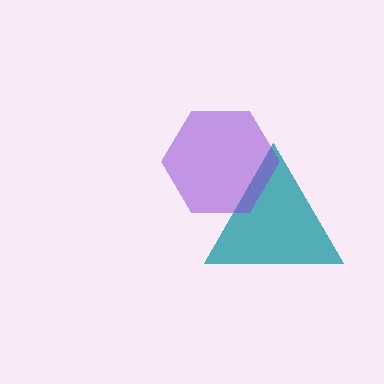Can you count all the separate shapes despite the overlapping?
Yes, there are 2 separate shapes.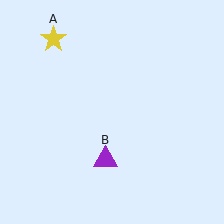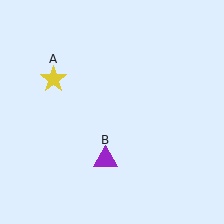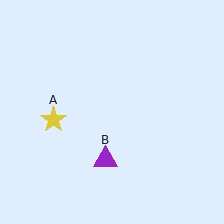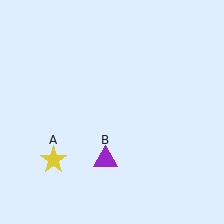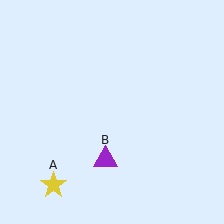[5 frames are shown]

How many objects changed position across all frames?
1 object changed position: yellow star (object A).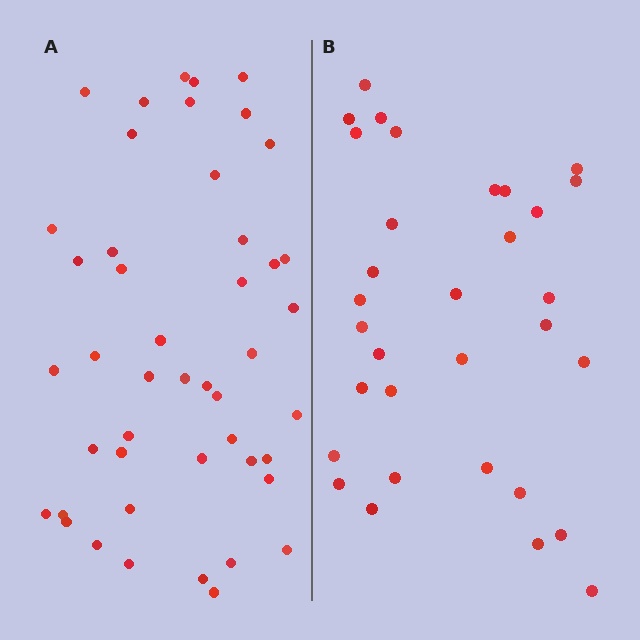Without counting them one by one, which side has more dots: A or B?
Region A (the left region) has more dots.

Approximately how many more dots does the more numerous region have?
Region A has approximately 15 more dots than region B.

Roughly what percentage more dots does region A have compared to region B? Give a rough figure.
About 45% more.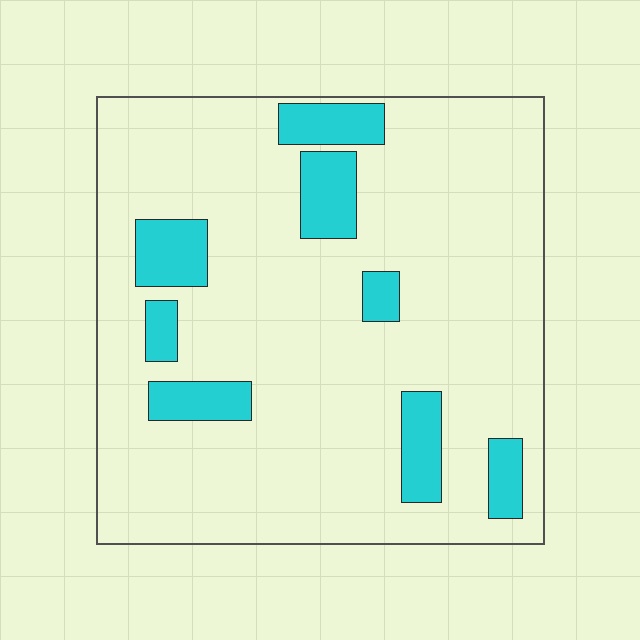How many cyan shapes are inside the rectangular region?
8.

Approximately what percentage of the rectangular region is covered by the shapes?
Approximately 15%.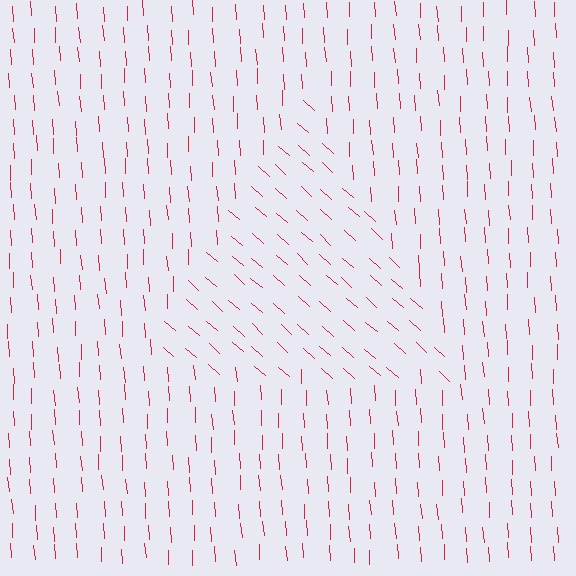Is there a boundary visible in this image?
Yes, there is a texture boundary formed by a change in line orientation.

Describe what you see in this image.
The image is filled with small red line segments. A triangle region in the image has lines oriented differently from the surrounding lines, creating a visible texture boundary.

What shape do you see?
I see a triangle.